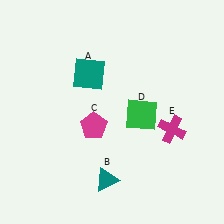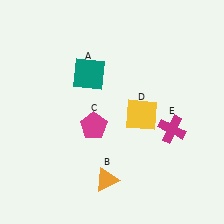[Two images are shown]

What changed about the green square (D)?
In Image 1, D is green. In Image 2, it changed to yellow.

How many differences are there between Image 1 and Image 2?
There are 2 differences between the two images.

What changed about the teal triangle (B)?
In Image 1, B is teal. In Image 2, it changed to orange.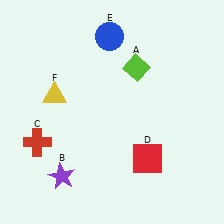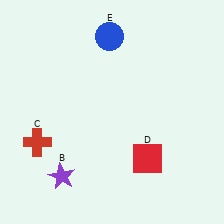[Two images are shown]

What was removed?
The lime diamond (A), the yellow triangle (F) were removed in Image 2.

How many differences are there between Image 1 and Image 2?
There are 2 differences between the two images.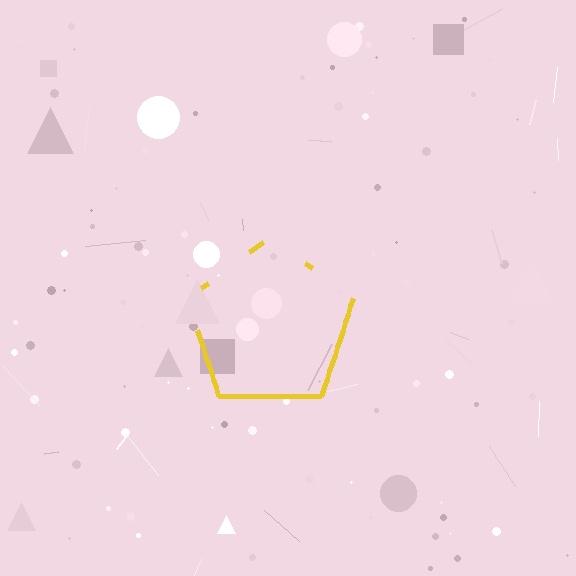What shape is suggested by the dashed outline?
The dashed outline suggests a pentagon.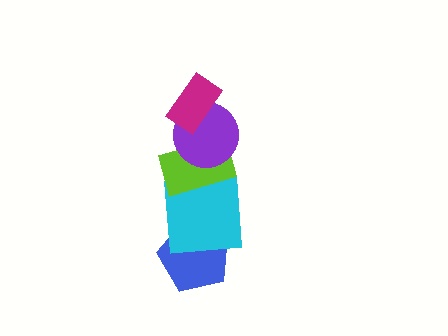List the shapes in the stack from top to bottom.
From top to bottom: the magenta rectangle, the purple circle, the lime rectangle, the cyan square, the blue pentagon.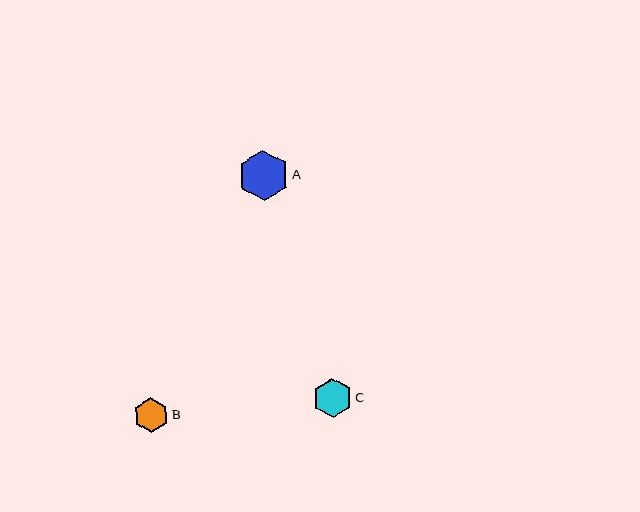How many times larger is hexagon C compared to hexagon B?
Hexagon C is approximately 1.1 times the size of hexagon B.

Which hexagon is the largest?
Hexagon A is the largest with a size of approximately 51 pixels.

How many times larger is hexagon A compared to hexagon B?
Hexagon A is approximately 1.5 times the size of hexagon B.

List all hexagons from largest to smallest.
From largest to smallest: A, C, B.